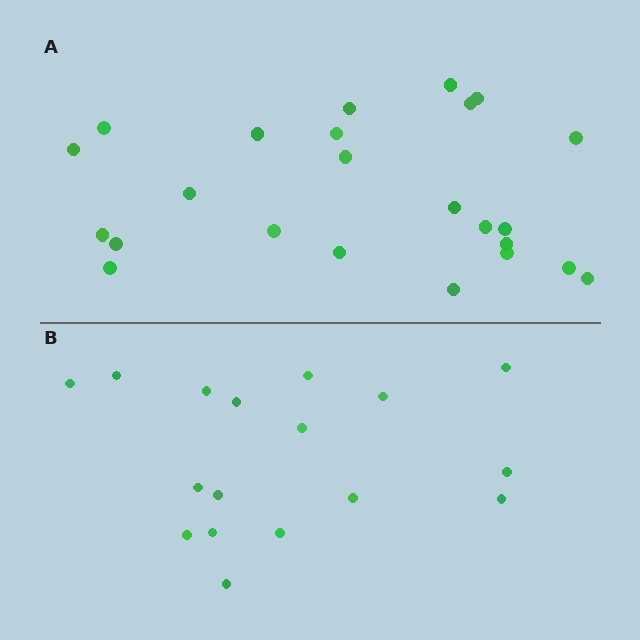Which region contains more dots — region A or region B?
Region A (the top region) has more dots.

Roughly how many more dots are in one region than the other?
Region A has roughly 8 or so more dots than region B.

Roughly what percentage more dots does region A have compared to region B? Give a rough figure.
About 40% more.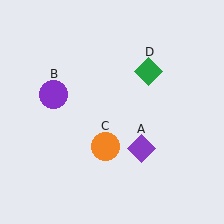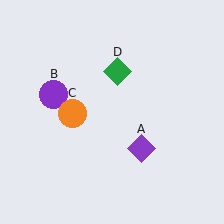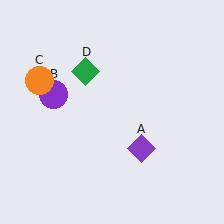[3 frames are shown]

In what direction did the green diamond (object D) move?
The green diamond (object D) moved left.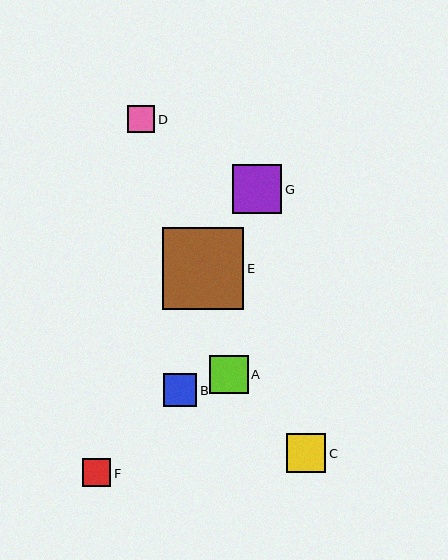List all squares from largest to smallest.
From largest to smallest: E, G, C, A, B, F, D.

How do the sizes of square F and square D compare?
Square F and square D are approximately the same size.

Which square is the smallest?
Square D is the smallest with a size of approximately 27 pixels.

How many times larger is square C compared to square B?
Square C is approximately 1.2 times the size of square B.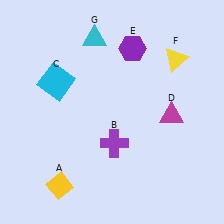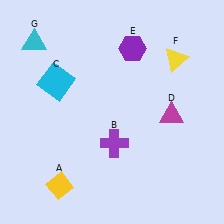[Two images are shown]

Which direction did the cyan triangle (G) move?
The cyan triangle (G) moved left.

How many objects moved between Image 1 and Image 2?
1 object moved between the two images.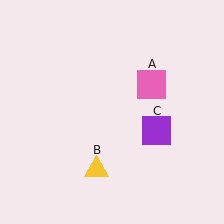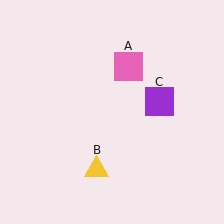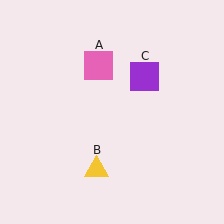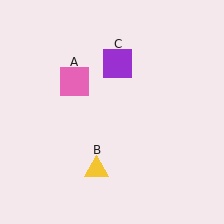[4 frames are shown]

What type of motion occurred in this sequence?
The pink square (object A), purple square (object C) rotated counterclockwise around the center of the scene.